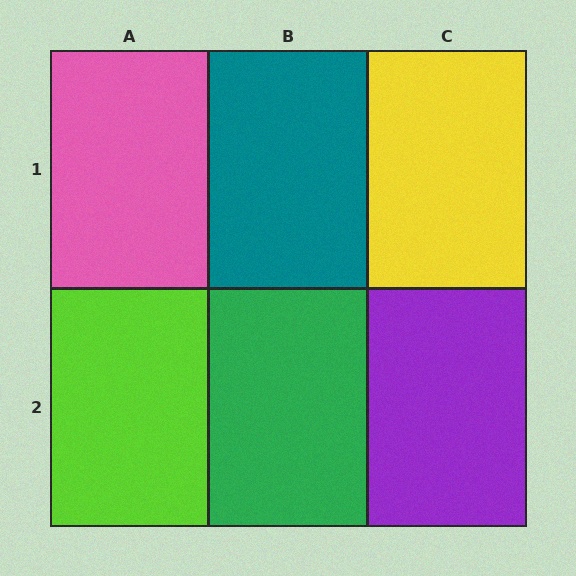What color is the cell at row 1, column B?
Teal.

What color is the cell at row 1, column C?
Yellow.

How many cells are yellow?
1 cell is yellow.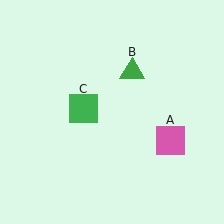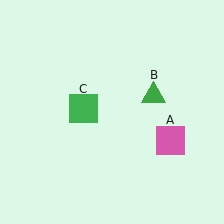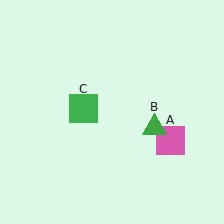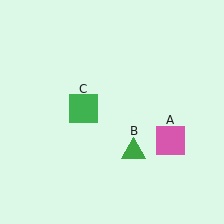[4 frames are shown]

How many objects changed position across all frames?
1 object changed position: green triangle (object B).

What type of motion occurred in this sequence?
The green triangle (object B) rotated clockwise around the center of the scene.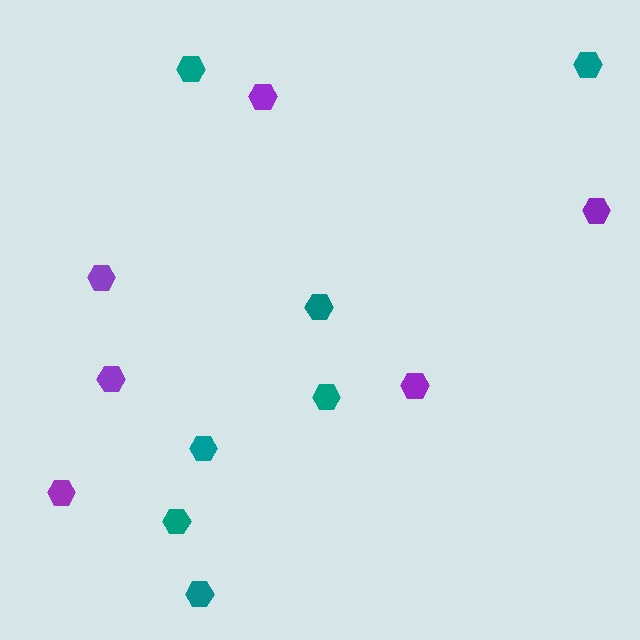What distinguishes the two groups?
There are 2 groups: one group of purple hexagons (6) and one group of teal hexagons (7).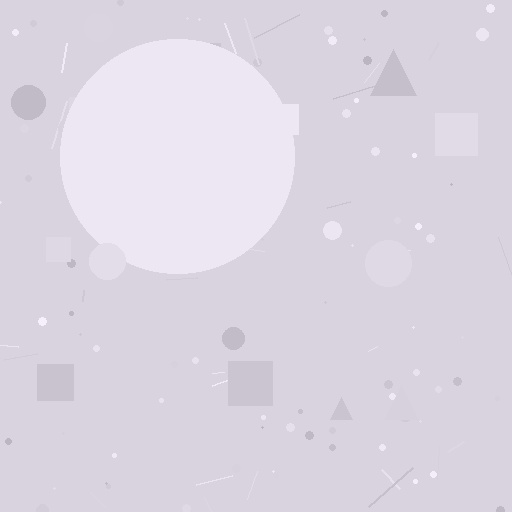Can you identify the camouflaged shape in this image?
The camouflaged shape is a circle.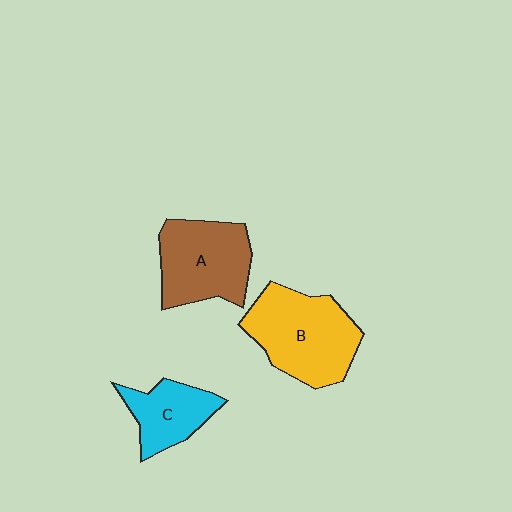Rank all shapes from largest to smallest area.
From largest to smallest: B (yellow), A (brown), C (cyan).